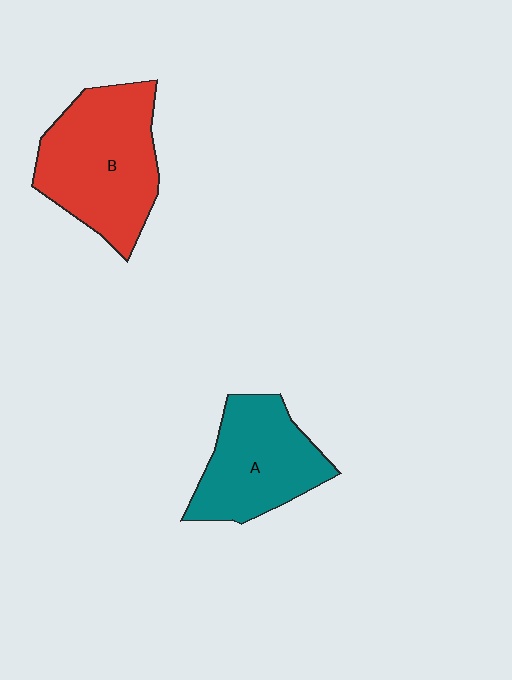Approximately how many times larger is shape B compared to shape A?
Approximately 1.3 times.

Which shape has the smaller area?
Shape A (teal).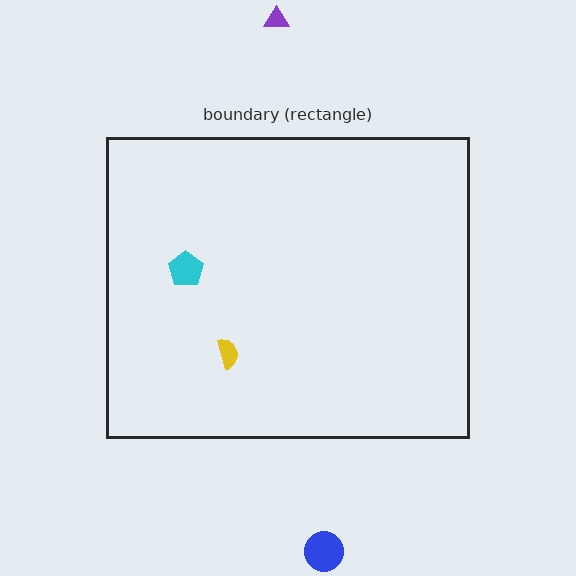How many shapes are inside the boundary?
2 inside, 2 outside.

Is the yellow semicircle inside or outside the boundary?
Inside.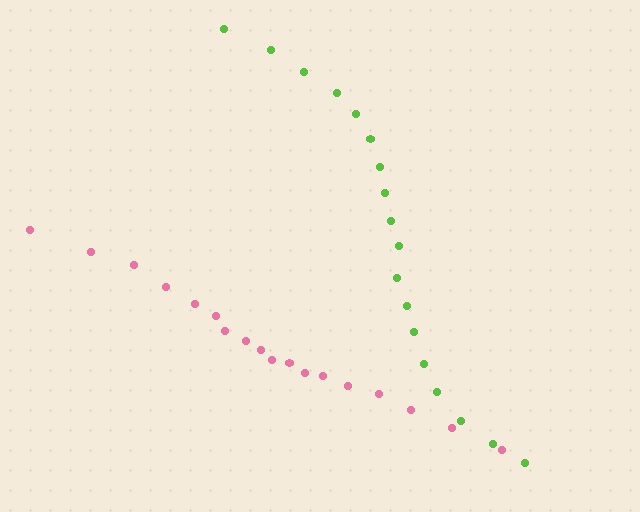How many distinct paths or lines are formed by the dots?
There are 2 distinct paths.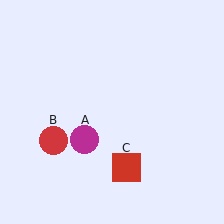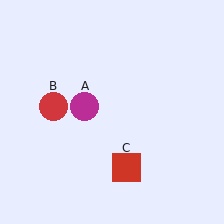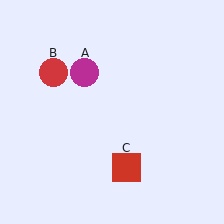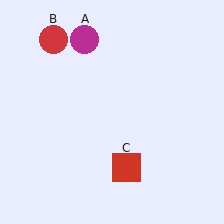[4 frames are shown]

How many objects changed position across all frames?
2 objects changed position: magenta circle (object A), red circle (object B).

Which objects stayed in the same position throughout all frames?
Red square (object C) remained stationary.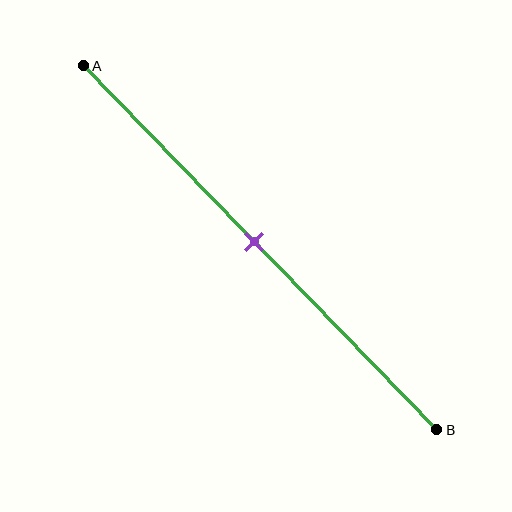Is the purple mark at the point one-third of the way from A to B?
No, the mark is at about 50% from A, not at the 33% one-third point.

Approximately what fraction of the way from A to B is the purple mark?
The purple mark is approximately 50% of the way from A to B.